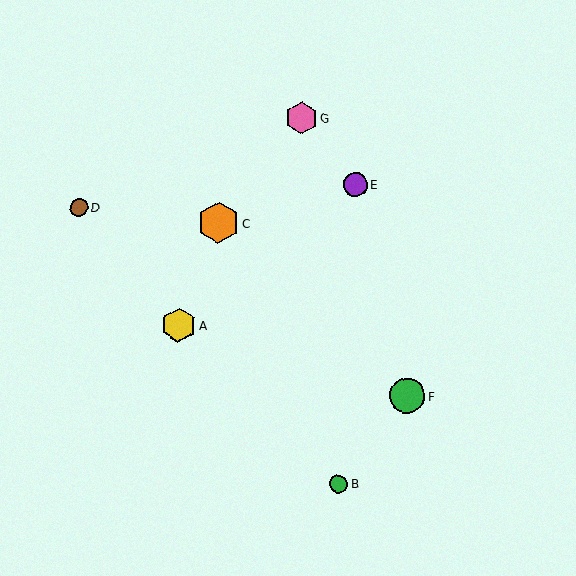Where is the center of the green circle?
The center of the green circle is at (339, 484).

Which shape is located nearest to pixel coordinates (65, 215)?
The brown circle (labeled D) at (79, 207) is nearest to that location.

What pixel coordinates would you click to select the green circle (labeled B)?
Click at (339, 484) to select the green circle B.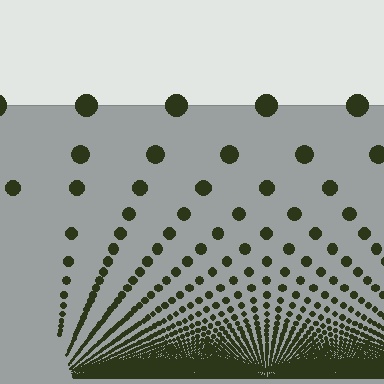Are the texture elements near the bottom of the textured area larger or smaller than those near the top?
Smaller. The gradient is inverted — elements near the bottom are smaller and denser.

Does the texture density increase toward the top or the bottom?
Density increases toward the bottom.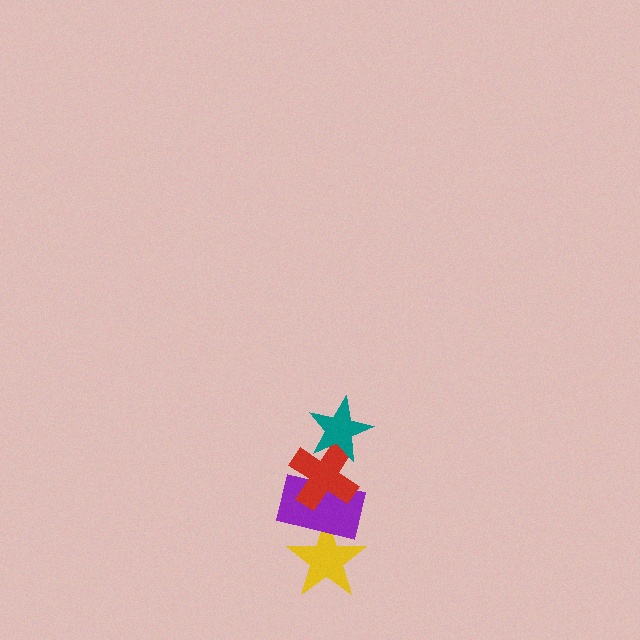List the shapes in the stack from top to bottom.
From top to bottom: the teal star, the red cross, the purple rectangle, the yellow star.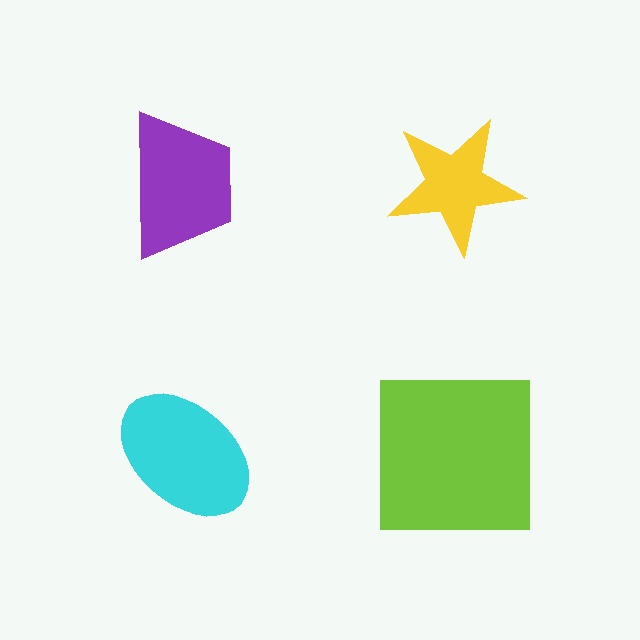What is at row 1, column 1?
A purple trapezoid.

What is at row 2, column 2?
A lime square.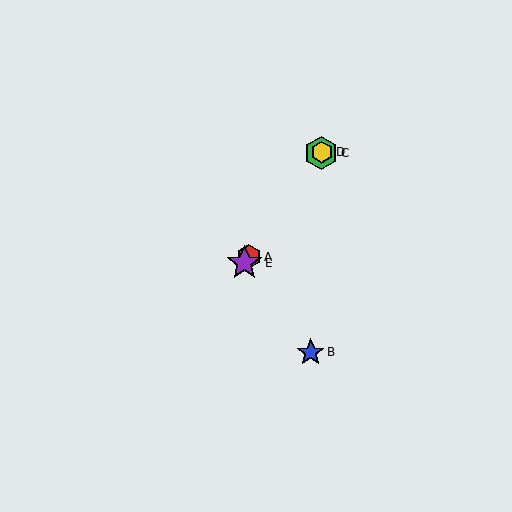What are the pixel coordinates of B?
Object B is at (311, 352).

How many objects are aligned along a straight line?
4 objects (A, C, D, E) are aligned along a straight line.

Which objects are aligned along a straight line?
Objects A, C, D, E are aligned along a straight line.